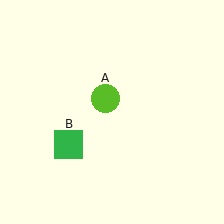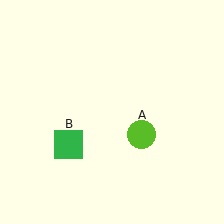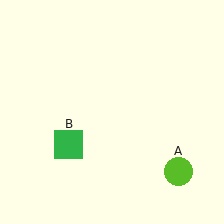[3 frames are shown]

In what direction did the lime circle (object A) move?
The lime circle (object A) moved down and to the right.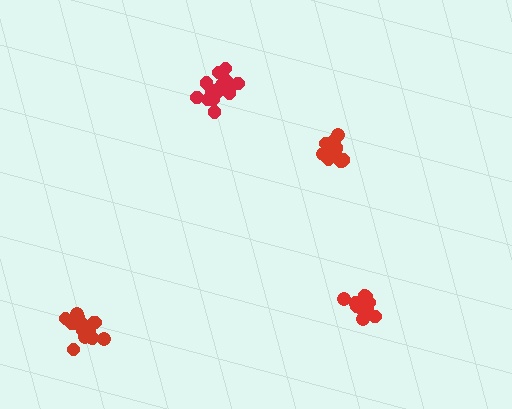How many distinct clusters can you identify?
There are 4 distinct clusters.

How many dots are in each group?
Group 1: 12 dots, Group 2: 18 dots, Group 3: 12 dots, Group 4: 17 dots (59 total).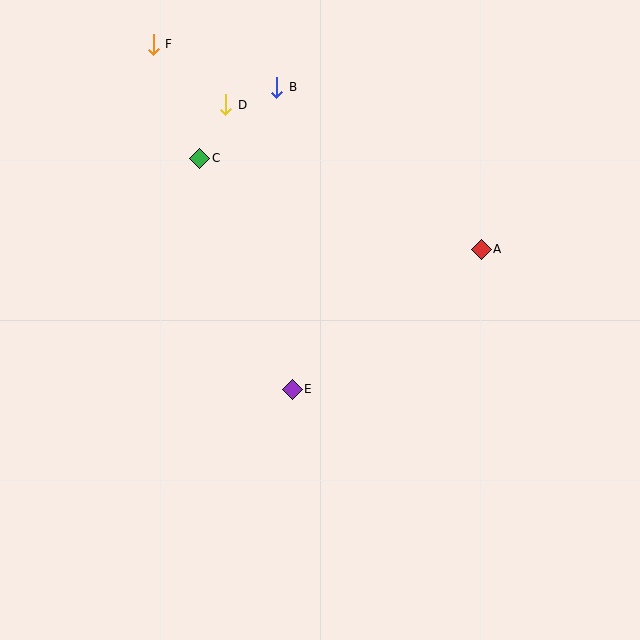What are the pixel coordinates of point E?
Point E is at (292, 389).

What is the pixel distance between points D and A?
The distance between D and A is 293 pixels.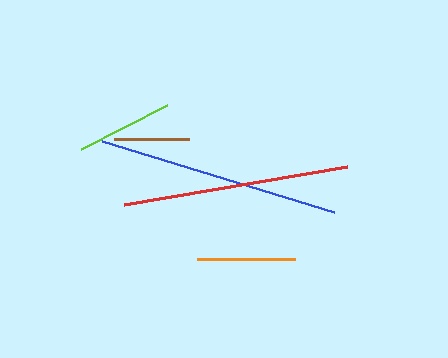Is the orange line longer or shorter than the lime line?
The orange line is longer than the lime line.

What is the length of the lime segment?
The lime segment is approximately 97 pixels long.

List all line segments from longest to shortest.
From longest to shortest: blue, red, orange, lime, brown.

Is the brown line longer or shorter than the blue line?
The blue line is longer than the brown line.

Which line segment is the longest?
The blue line is the longest at approximately 242 pixels.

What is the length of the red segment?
The red segment is approximately 226 pixels long.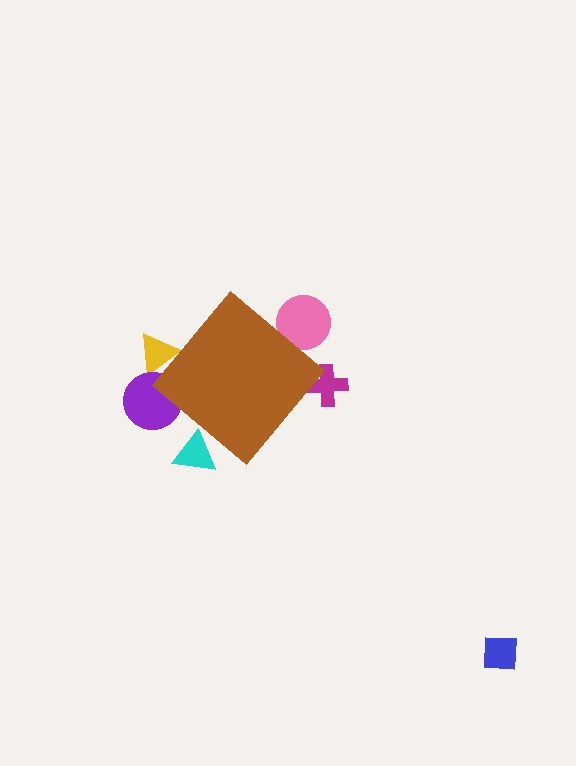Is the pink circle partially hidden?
Yes, the pink circle is partially hidden behind the brown diamond.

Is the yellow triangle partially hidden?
Yes, the yellow triangle is partially hidden behind the brown diamond.